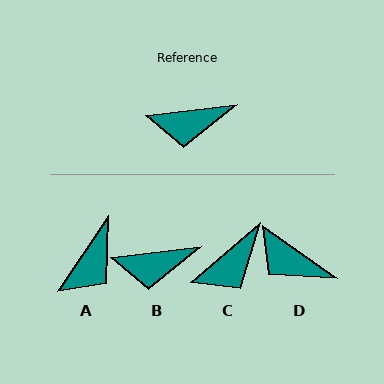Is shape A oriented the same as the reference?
No, it is off by about 49 degrees.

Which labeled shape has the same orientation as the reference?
B.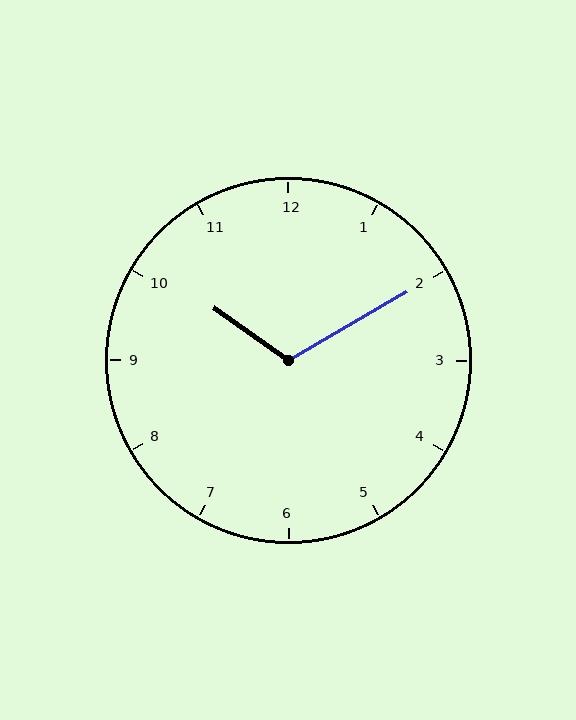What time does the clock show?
10:10.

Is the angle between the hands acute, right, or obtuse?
It is obtuse.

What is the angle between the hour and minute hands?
Approximately 115 degrees.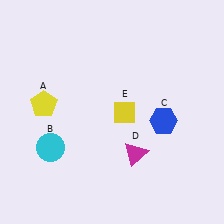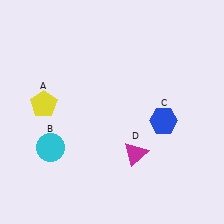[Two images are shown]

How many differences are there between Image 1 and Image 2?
There is 1 difference between the two images.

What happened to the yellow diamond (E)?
The yellow diamond (E) was removed in Image 2. It was in the bottom-right area of Image 1.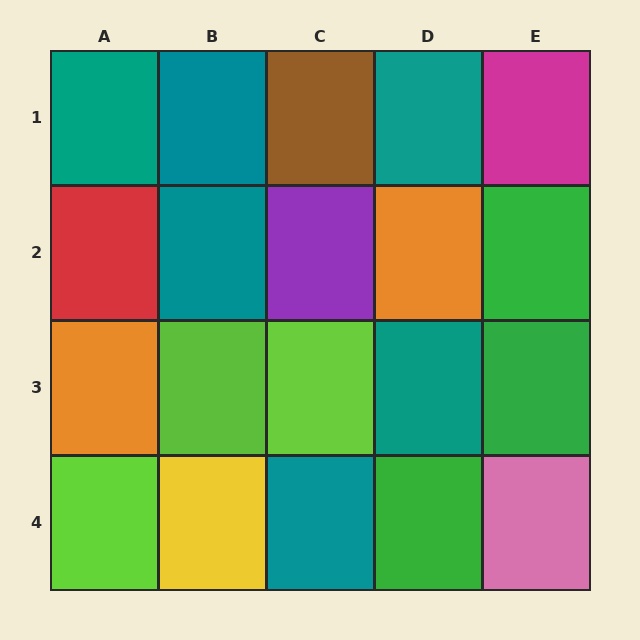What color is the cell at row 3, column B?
Lime.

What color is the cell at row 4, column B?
Yellow.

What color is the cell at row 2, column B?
Teal.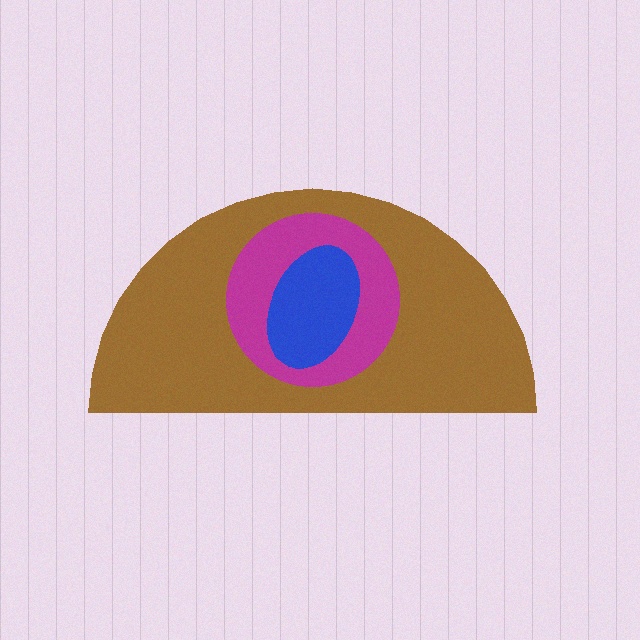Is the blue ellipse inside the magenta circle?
Yes.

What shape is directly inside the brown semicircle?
The magenta circle.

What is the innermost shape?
The blue ellipse.